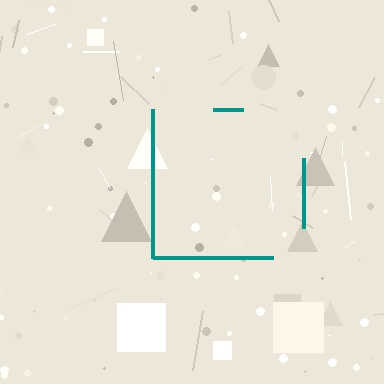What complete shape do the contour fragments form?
The contour fragments form a square.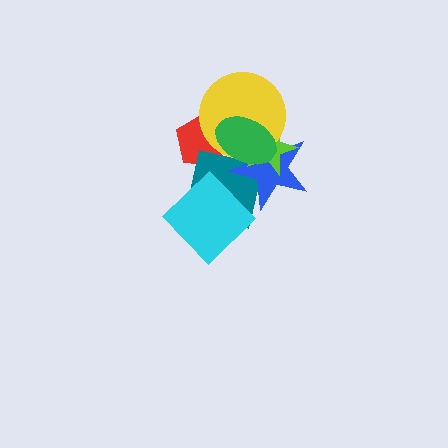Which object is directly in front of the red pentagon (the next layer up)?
The teal square is directly in front of the red pentagon.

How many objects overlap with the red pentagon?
3 objects overlap with the red pentagon.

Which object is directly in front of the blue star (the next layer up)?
The lime star is directly in front of the blue star.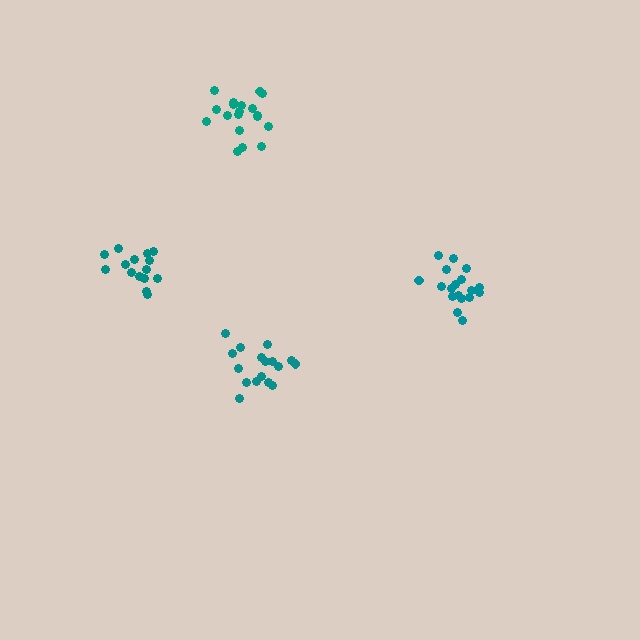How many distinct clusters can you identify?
There are 4 distinct clusters.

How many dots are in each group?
Group 1: 19 dots, Group 2: 18 dots, Group 3: 16 dots, Group 4: 17 dots (70 total).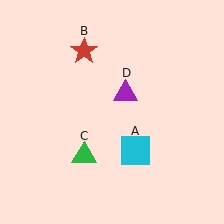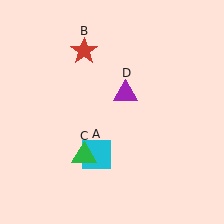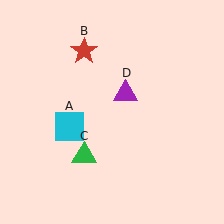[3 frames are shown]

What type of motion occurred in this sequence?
The cyan square (object A) rotated clockwise around the center of the scene.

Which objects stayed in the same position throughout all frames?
Red star (object B) and green triangle (object C) and purple triangle (object D) remained stationary.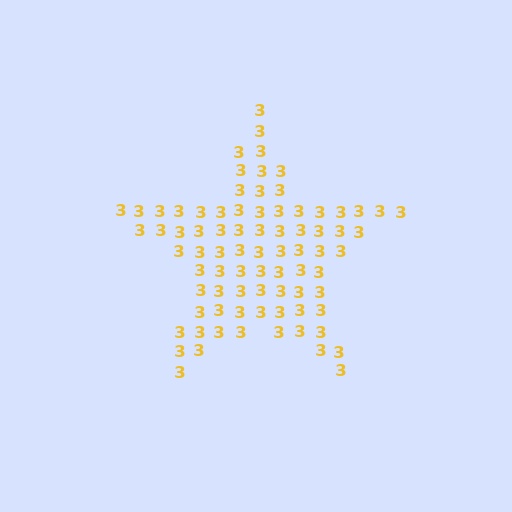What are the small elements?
The small elements are digit 3's.